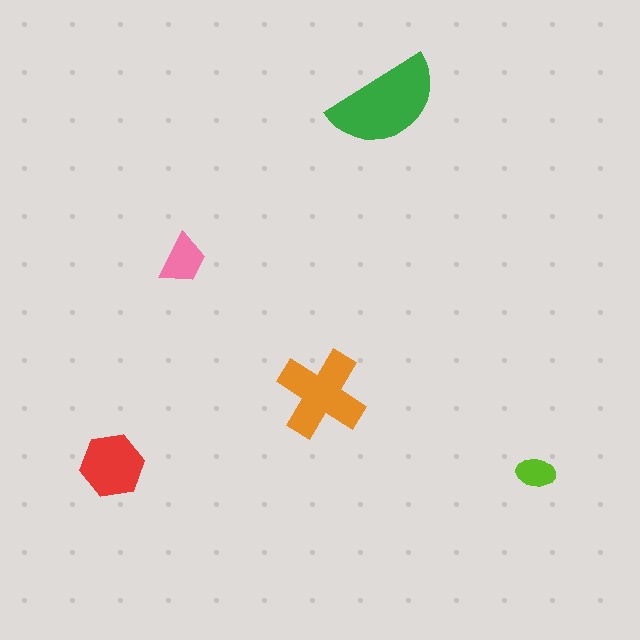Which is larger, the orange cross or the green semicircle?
The green semicircle.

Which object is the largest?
The green semicircle.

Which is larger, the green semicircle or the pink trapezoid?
The green semicircle.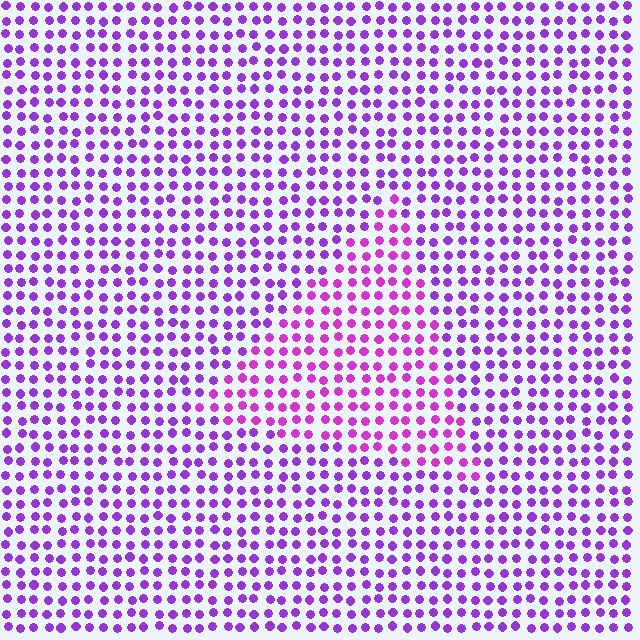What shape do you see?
I see a triangle.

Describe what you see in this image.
The image is filled with small purple elements in a uniform arrangement. A triangle-shaped region is visible where the elements are tinted to a slightly different hue, forming a subtle color boundary.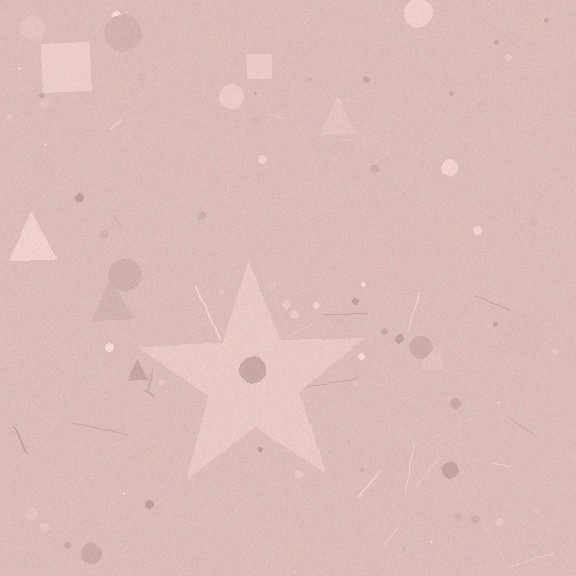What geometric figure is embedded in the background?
A star is embedded in the background.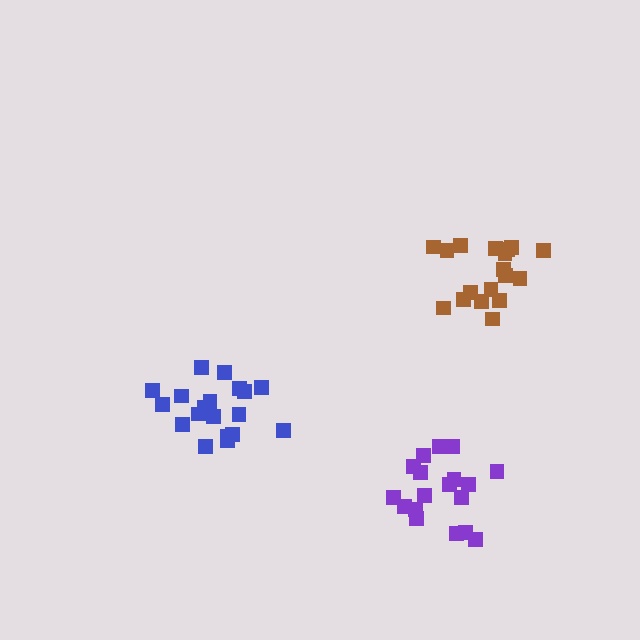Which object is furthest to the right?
The brown cluster is rightmost.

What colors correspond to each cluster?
The clusters are colored: blue, brown, purple.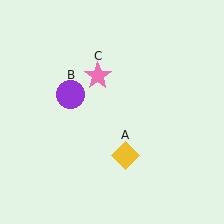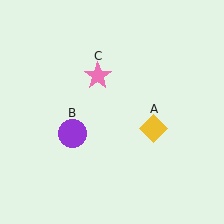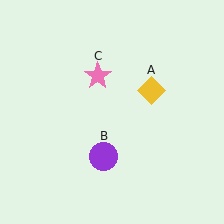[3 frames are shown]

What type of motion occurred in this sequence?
The yellow diamond (object A), purple circle (object B) rotated counterclockwise around the center of the scene.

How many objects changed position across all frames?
2 objects changed position: yellow diamond (object A), purple circle (object B).